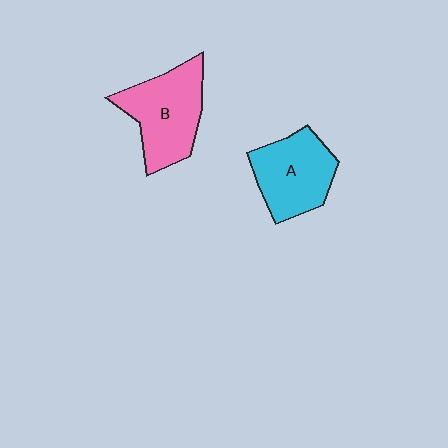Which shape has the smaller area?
Shape A (cyan).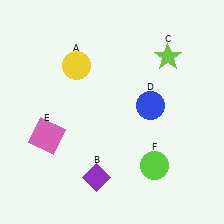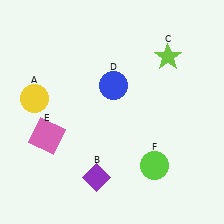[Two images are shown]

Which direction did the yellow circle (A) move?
The yellow circle (A) moved left.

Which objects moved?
The objects that moved are: the yellow circle (A), the blue circle (D).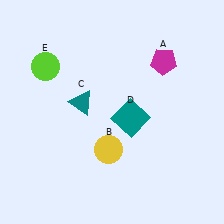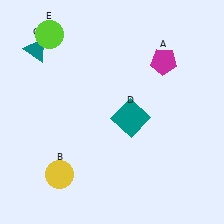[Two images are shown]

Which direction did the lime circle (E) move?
The lime circle (E) moved up.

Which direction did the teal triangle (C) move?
The teal triangle (C) moved up.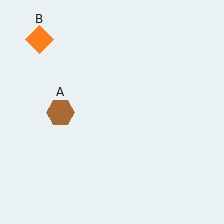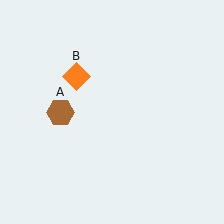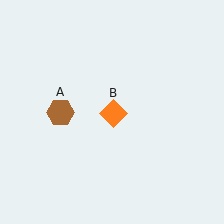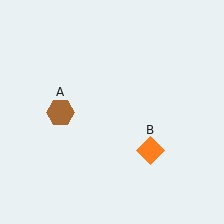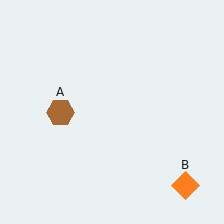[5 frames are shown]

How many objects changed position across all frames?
1 object changed position: orange diamond (object B).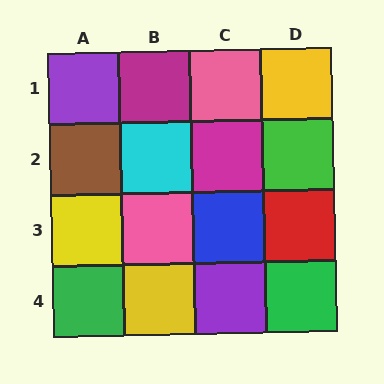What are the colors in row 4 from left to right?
Green, yellow, purple, green.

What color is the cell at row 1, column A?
Purple.